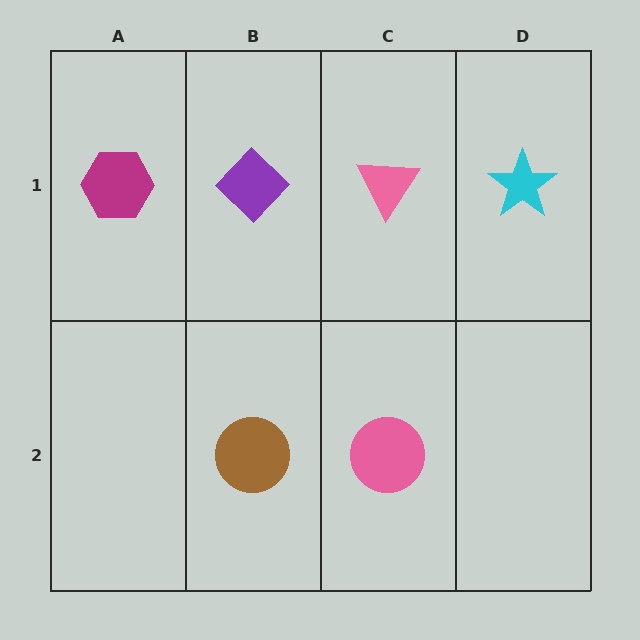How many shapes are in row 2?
2 shapes.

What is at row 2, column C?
A pink circle.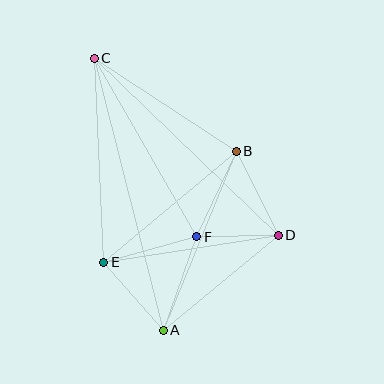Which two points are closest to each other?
Points D and F are closest to each other.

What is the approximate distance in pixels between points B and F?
The distance between B and F is approximately 94 pixels.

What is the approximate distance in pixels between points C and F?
The distance between C and F is approximately 206 pixels.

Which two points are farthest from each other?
Points A and C are farthest from each other.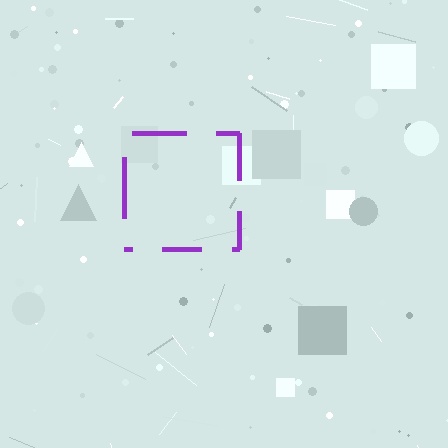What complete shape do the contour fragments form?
The contour fragments form a square.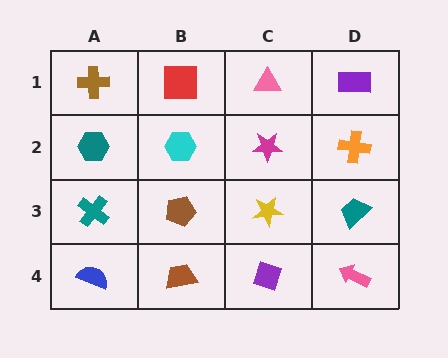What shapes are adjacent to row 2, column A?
A brown cross (row 1, column A), a teal cross (row 3, column A), a cyan hexagon (row 2, column B).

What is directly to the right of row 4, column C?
A pink arrow.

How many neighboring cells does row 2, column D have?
3.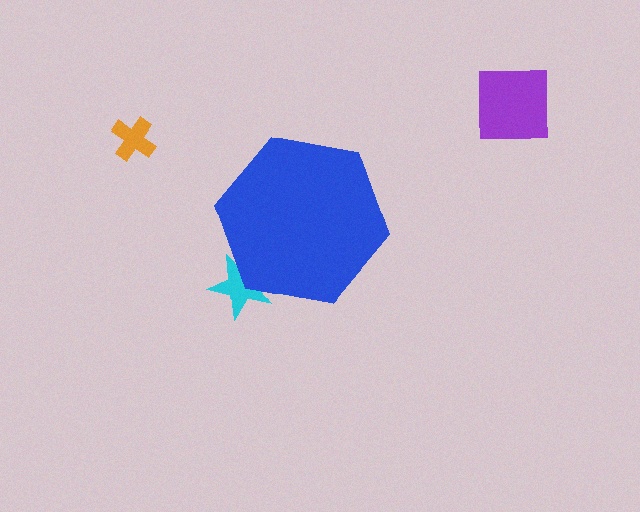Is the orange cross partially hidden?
No, the orange cross is fully visible.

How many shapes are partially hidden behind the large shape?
1 shape is partially hidden.